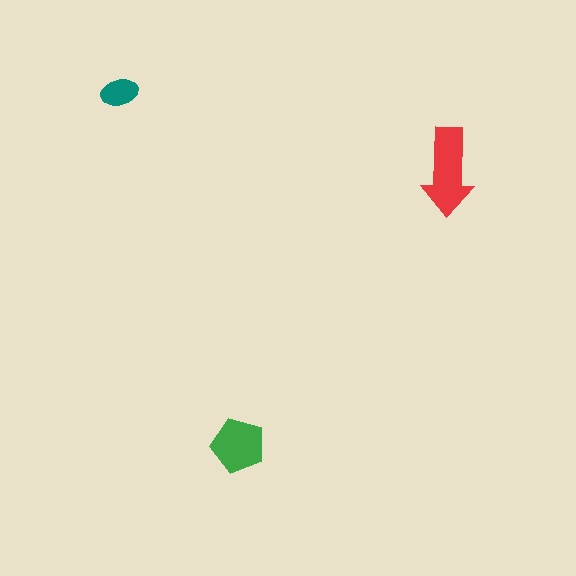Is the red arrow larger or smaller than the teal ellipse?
Larger.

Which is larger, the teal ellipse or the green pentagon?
The green pentagon.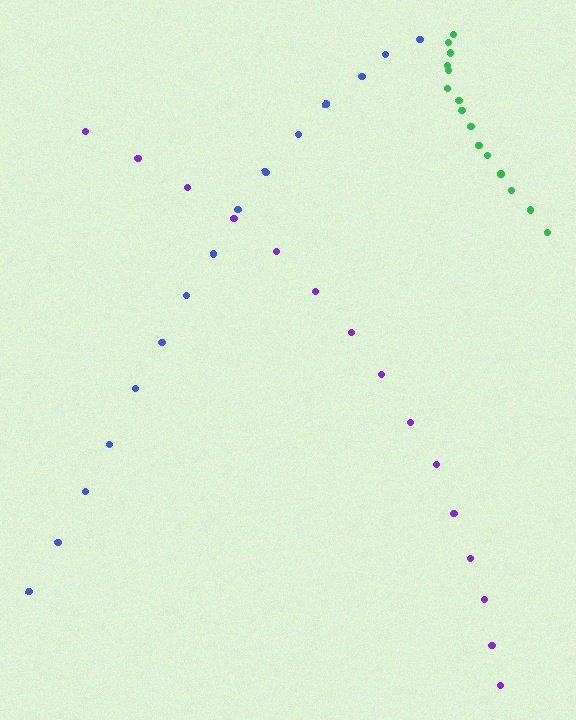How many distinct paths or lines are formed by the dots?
There are 3 distinct paths.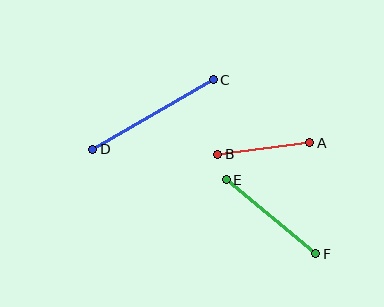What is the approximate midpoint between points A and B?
The midpoint is at approximately (264, 148) pixels.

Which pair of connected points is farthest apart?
Points C and D are farthest apart.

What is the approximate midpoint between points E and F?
The midpoint is at approximately (271, 217) pixels.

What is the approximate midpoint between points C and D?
The midpoint is at approximately (153, 114) pixels.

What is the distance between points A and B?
The distance is approximately 93 pixels.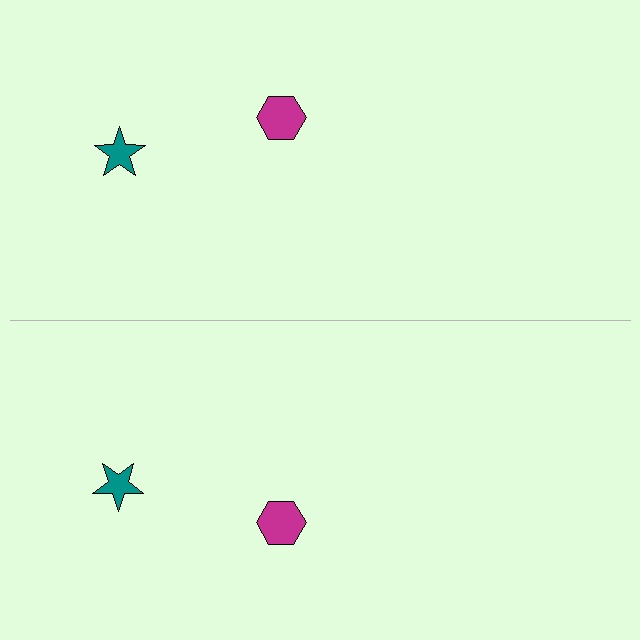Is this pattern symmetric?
Yes, this pattern has bilateral (reflection) symmetry.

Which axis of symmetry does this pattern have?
The pattern has a horizontal axis of symmetry running through the center of the image.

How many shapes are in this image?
There are 4 shapes in this image.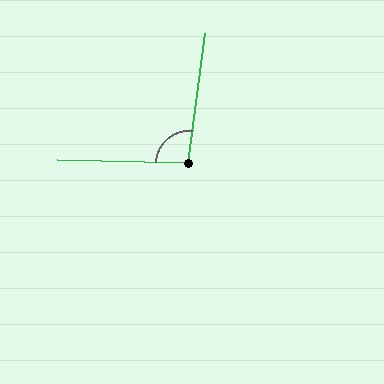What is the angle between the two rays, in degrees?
Approximately 96 degrees.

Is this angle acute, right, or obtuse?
It is obtuse.